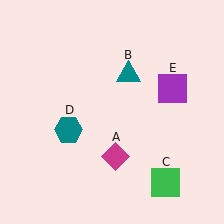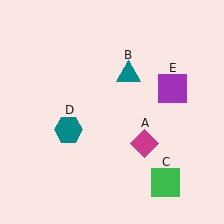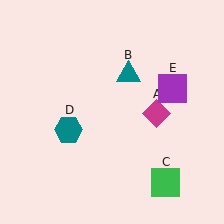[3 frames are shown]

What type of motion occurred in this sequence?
The magenta diamond (object A) rotated counterclockwise around the center of the scene.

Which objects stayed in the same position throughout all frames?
Teal triangle (object B) and green square (object C) and teal hexagon (object D) and purple square (object E) remained stationary.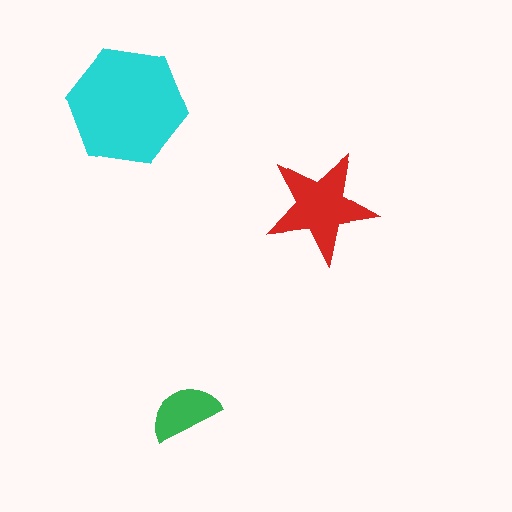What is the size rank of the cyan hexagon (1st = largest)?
1st.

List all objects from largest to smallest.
The cyan hexagon, the red star, the green semicircle.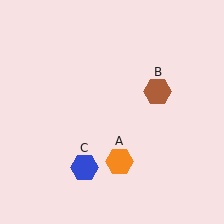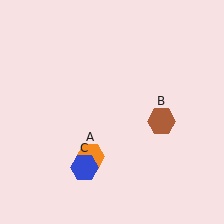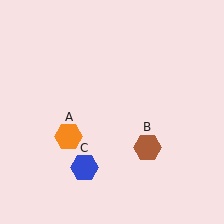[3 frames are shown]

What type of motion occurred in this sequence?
The orange hexagon (object A), brown hexagon (object B) rotated clockwise around the center of the scene.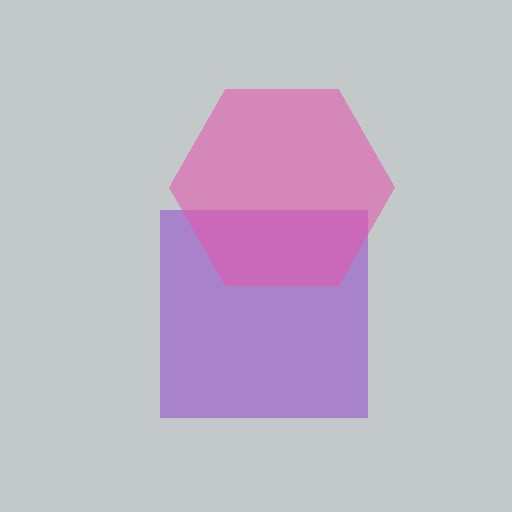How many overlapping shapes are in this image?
There are 2 overlapping shapes in the image.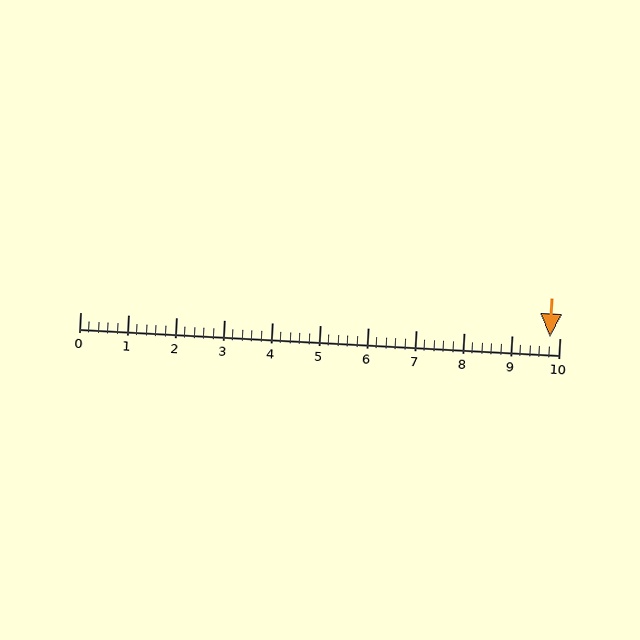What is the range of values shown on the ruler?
The ruler shows values from 0 to 10.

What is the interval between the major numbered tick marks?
The major tick marks are spaced 1 units apart.